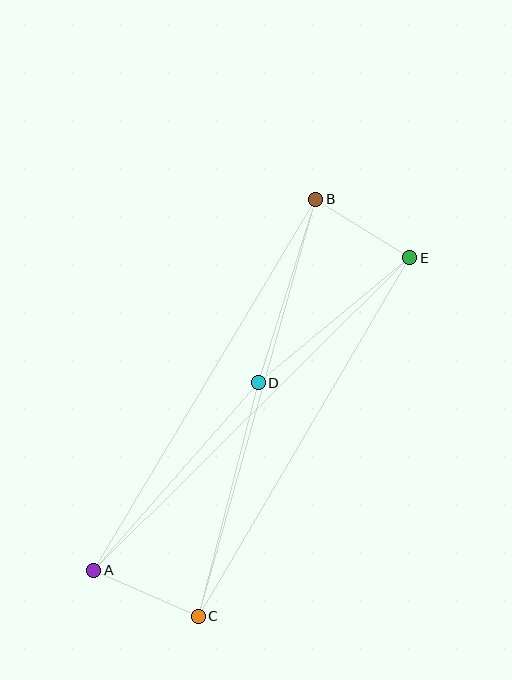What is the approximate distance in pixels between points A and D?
The distance between A and D is approximately 250 pixels.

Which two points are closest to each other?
Points B and E are closest to each other.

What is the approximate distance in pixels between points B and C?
The distance between B and C is approximately 433 pixels.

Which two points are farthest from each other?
Points A and E are farthest from each other.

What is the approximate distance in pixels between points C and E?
The distance between C and E is approximately 416 pixels.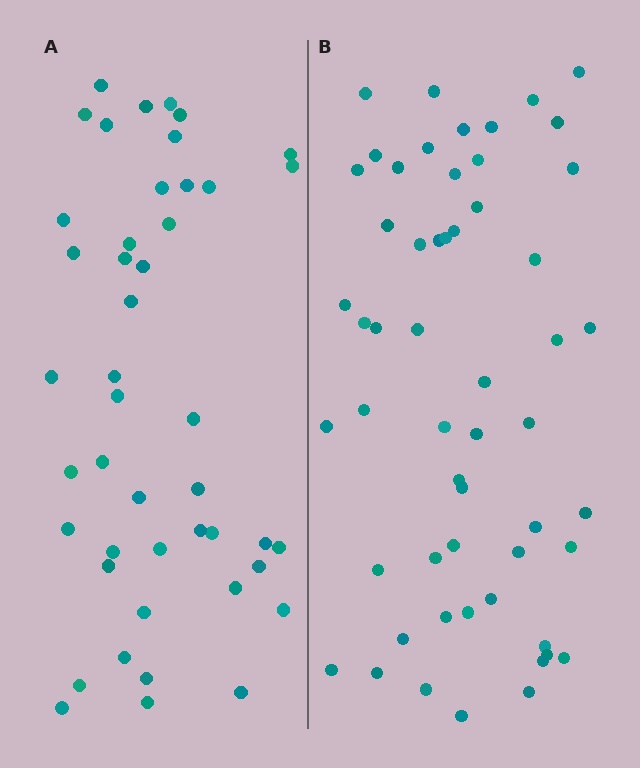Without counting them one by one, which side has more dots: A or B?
Region B (the right region) has more dots.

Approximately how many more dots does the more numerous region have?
Region B has roughly 10 or so more dots than region A.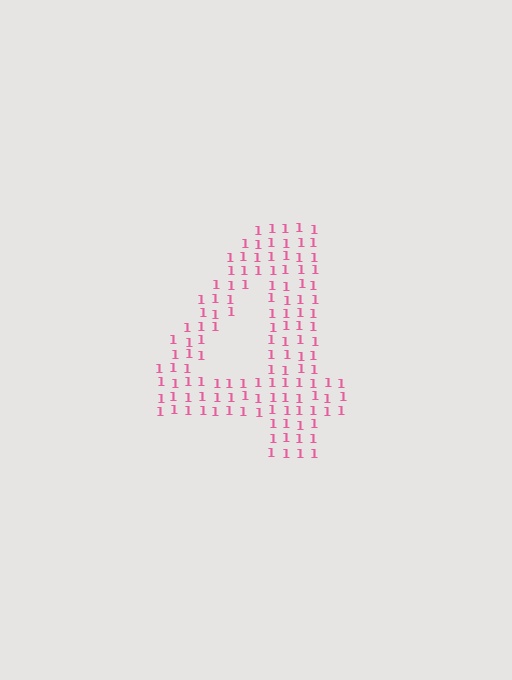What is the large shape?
The large shape is the digit 4.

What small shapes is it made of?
It is made of small digit 1's.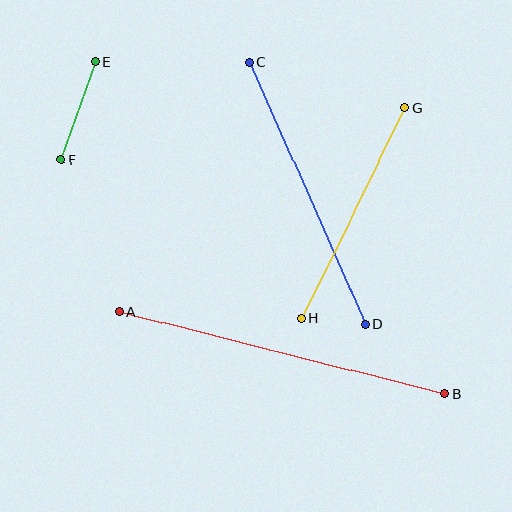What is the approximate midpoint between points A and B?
The midpoint is at approximately (282, 353) pixels.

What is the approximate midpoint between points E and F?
The midpoint is at approximately (78, 111) pixels.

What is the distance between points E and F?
The distance is approximately 104 pixels.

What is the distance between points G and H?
The distance is approximately 234 pixels.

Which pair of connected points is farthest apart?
Points A and B are farthest apart.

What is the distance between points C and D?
The distance is approximately 287 pixels.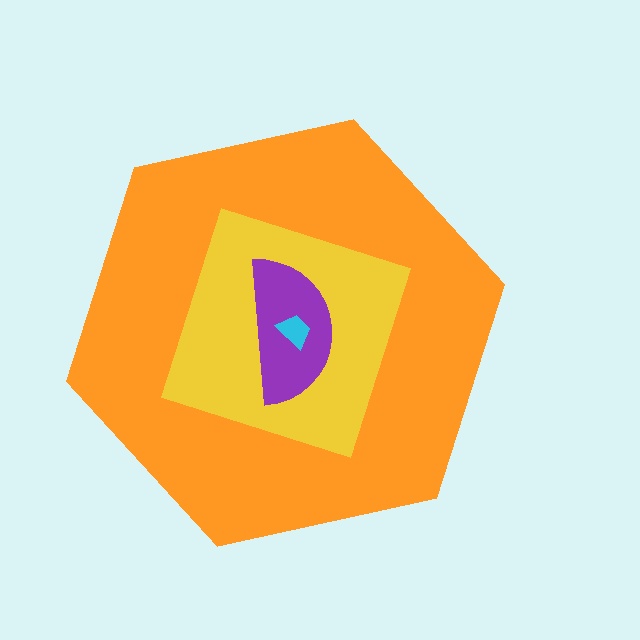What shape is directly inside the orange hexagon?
The yellow diamond.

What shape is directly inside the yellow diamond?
The purple semicircle.